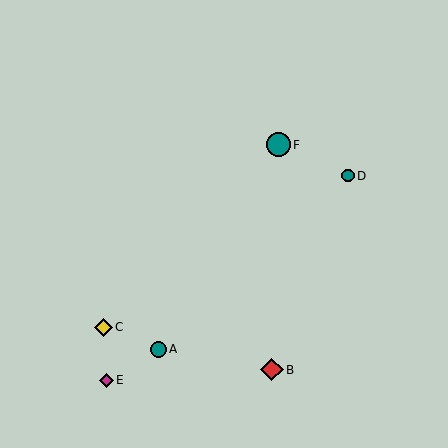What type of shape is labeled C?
Shape C is a yellow diamond.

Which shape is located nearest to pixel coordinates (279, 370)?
The red diamond (labeled B) at (272, 370) is nearest to that location.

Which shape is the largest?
The teal circle (labeled F) is the largest.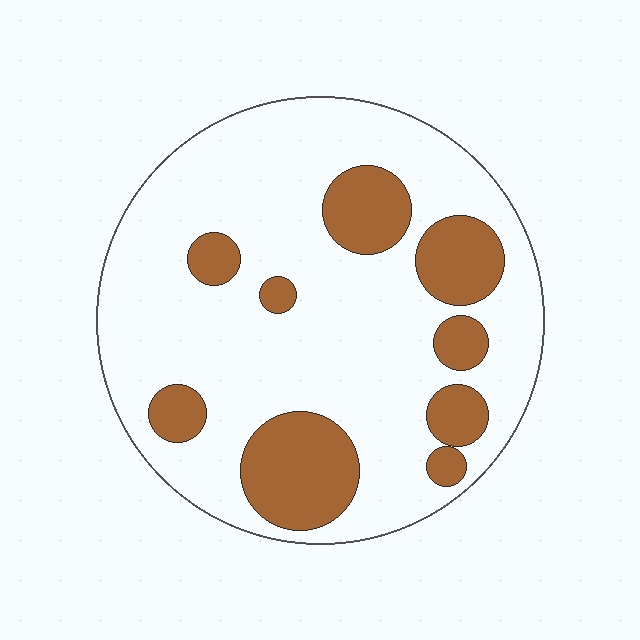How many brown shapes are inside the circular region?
9.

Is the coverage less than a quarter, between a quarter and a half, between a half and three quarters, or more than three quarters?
Less than a quarter.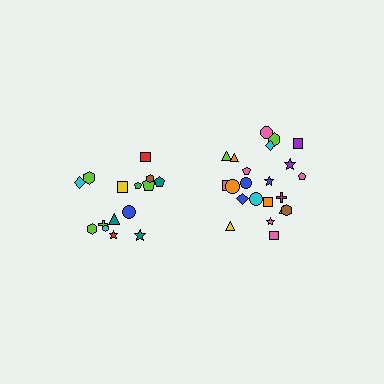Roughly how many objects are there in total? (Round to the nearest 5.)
Roughly 35 objects in total.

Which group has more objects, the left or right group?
The right group.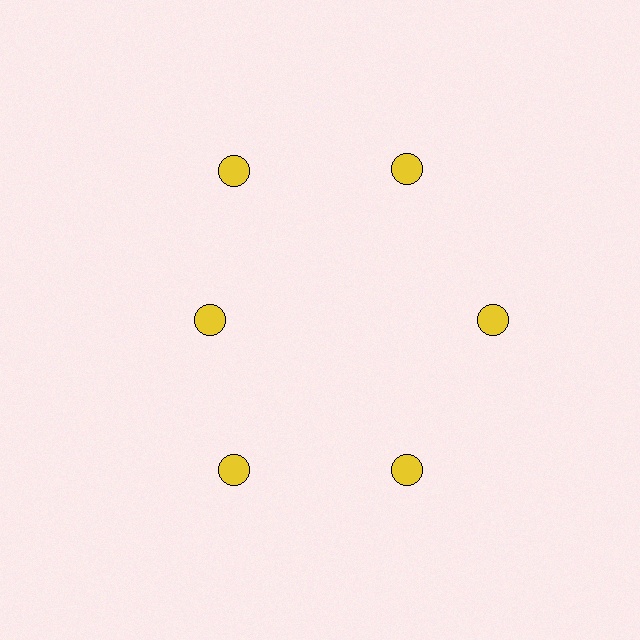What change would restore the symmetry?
The symmetry would be restored by moving it outward, back onto the ring so that all 6 circles sit at equal angles and equal distance from the center.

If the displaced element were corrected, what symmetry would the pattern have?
It would have 6-fold rotational symmetry — the pattern would map onto itself every 60 degrees.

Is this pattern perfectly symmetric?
No. The 6 yellow circles are arranged in a ring, but one element near the 9 o'clock position is pulled inward toward the center, breaking the 6-fold rotational symmetry.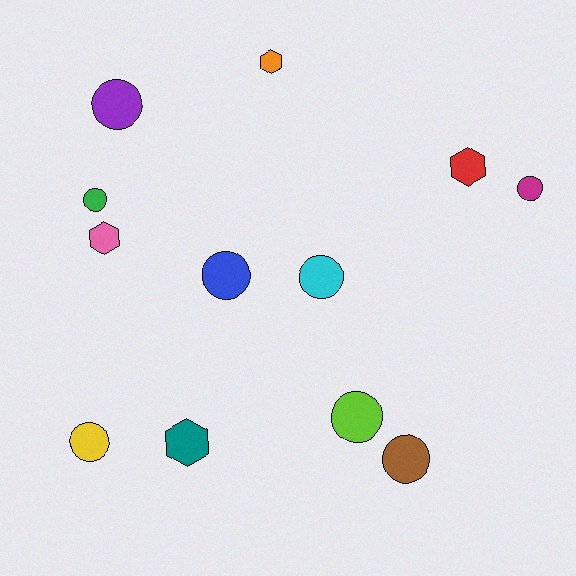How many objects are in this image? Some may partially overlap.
There are 12 objects.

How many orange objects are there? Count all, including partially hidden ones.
There is 1 orange object.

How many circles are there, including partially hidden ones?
There are 8 circles.